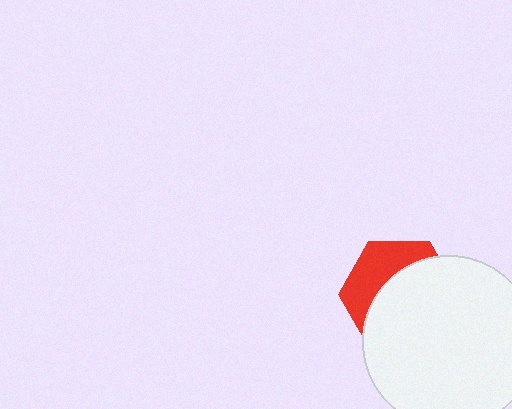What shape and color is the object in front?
The object in front is a white circle.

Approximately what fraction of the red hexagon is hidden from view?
Roughly 63% of the red hexagon is hidden behind the white circle.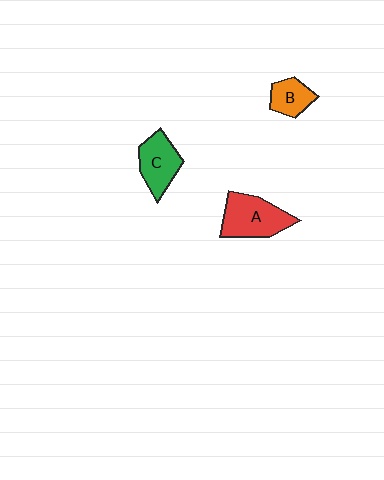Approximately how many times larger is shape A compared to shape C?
Approximately 1.3 times.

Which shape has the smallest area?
Shape B (orange).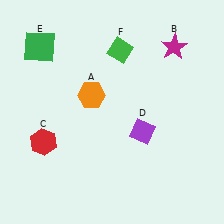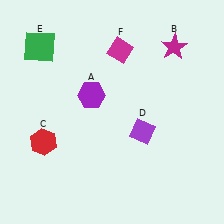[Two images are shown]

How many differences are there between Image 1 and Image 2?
There are 2 differences between the two images.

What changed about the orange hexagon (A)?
In Image 1, A is orange. In Image 2, it changed to purple.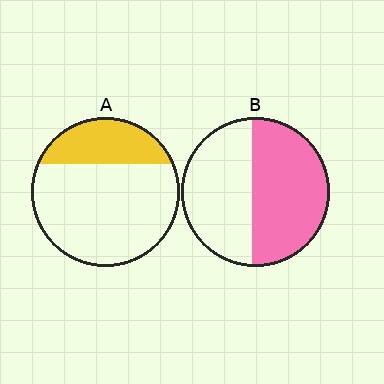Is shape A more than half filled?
No.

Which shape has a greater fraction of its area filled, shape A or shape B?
Shape B.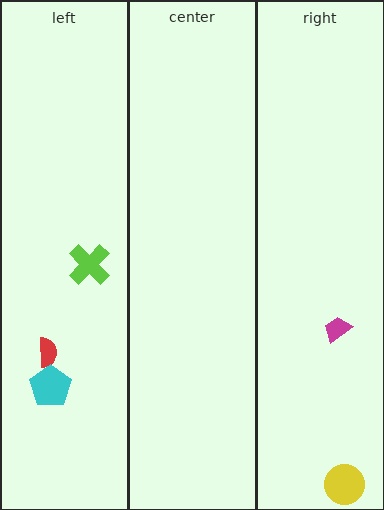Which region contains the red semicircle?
The left region.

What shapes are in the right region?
The magenta trapezoid, the yellow circle.